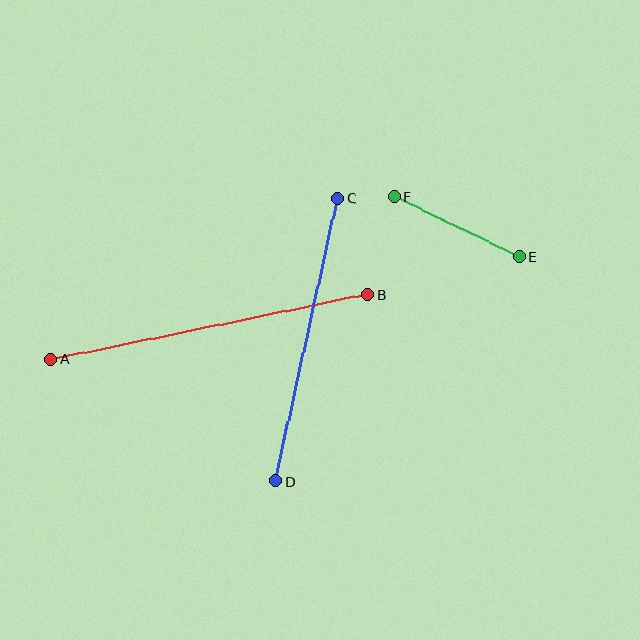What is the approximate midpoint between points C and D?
The midpoint is at approximately (306, 340) pixels.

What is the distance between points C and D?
The distance is approximately 289 pixels.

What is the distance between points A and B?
The distance is approximately 323 pixels.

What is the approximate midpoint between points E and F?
The midpoint is at approximately (457, 227) pixels.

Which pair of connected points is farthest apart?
Points A and B are farthest apart.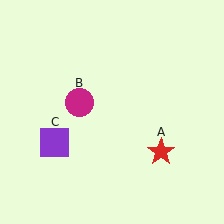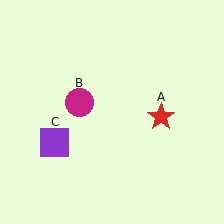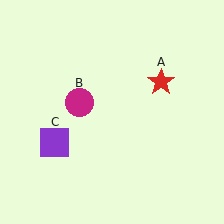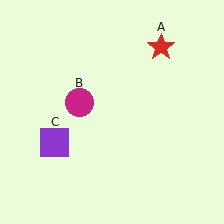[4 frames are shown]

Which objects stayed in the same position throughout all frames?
Magenta circle (object B) and purple square (object C) remained stationary.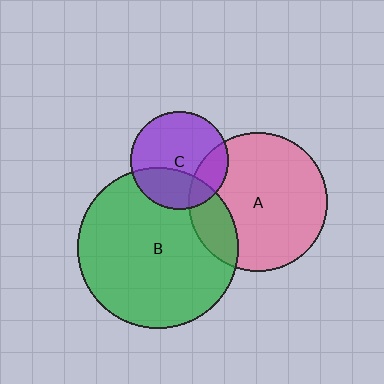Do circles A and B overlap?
Yes.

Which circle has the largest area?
Circle B (green).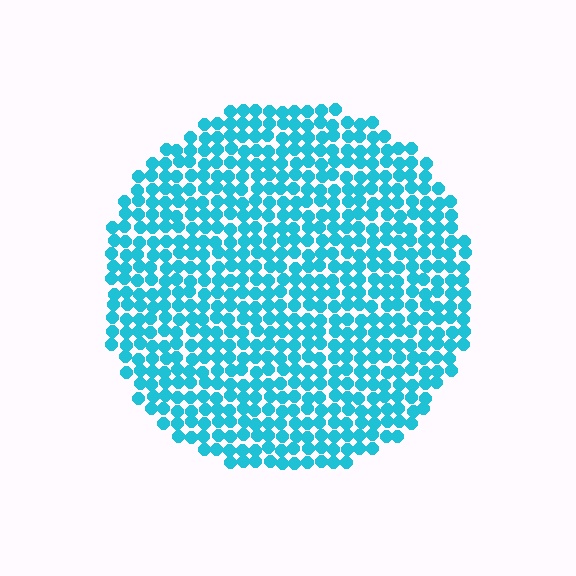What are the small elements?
The small elements are circles.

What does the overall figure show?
The overall figure shows a circle.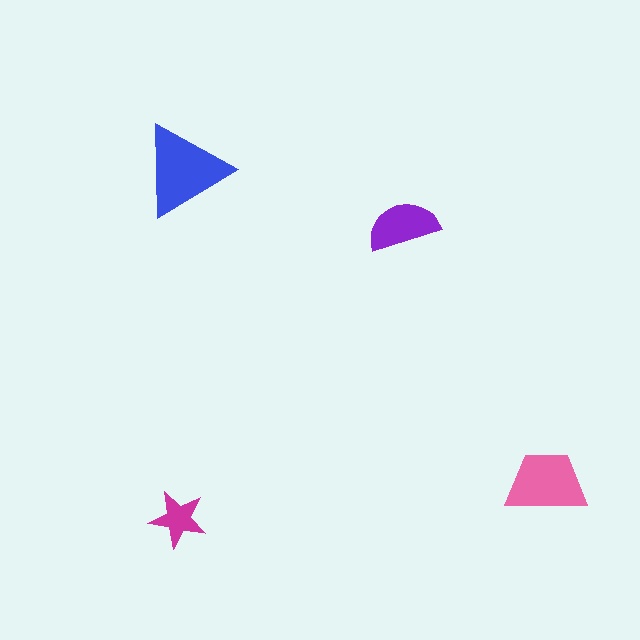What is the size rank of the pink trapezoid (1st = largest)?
2nd.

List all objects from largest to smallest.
The blue triangle, the pink trapezoid, the purple semicircle, the magenta star.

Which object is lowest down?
The magenta star is bottommost.